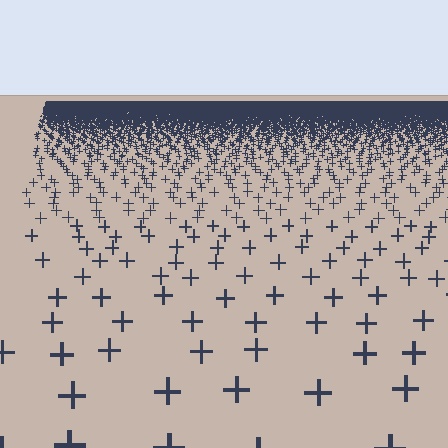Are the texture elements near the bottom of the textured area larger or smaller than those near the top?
Larger. Near the bottom, elements are closer to the viewer and appear at a bigger on-screen size.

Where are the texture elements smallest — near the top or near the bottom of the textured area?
Near the top.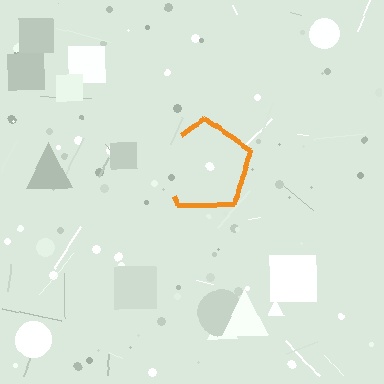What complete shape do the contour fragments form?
The contour fragments form a pentagon.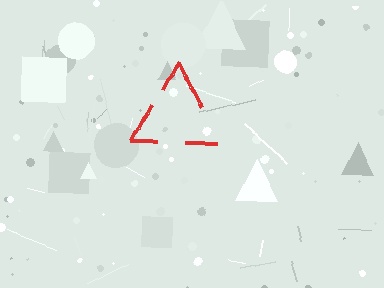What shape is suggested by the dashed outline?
The dashed outline suggests a triangle.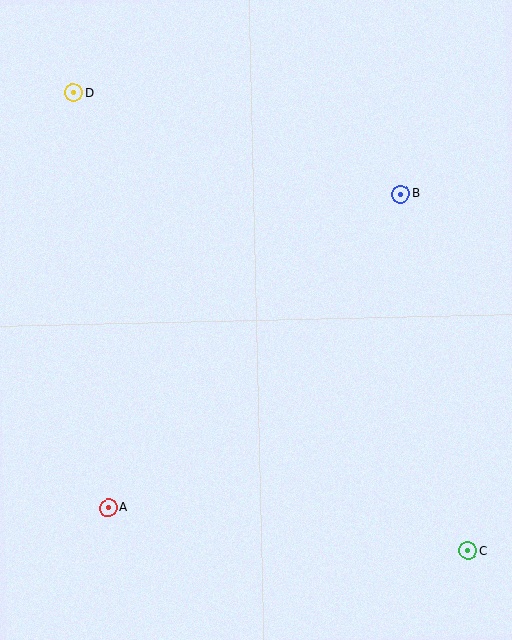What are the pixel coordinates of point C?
Point C is at (468, 551).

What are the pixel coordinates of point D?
Point D is at (73, 93).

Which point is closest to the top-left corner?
Point D is closest to the top-left corner.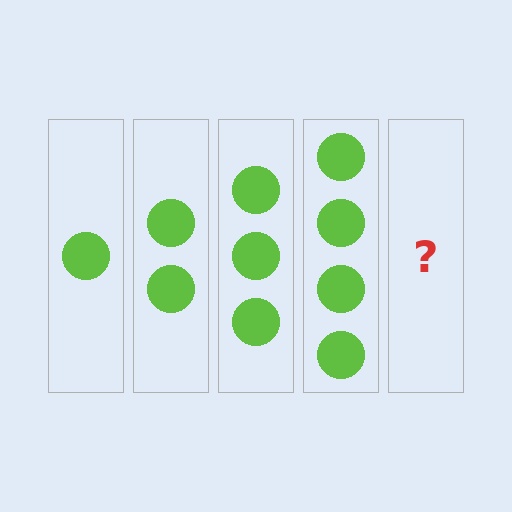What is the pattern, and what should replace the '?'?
The pattern is that each step adds one more circle. The '?' should be 5 circles.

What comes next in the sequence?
The next element should be 5 circles.